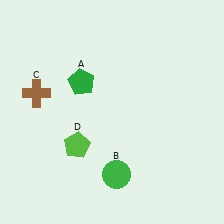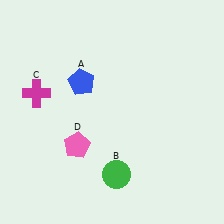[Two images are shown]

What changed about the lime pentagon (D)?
In Image 1, D is lime. In Image 2, it changed to pink.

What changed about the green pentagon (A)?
In Image 1, A is green. In Image 2, it changed to blue.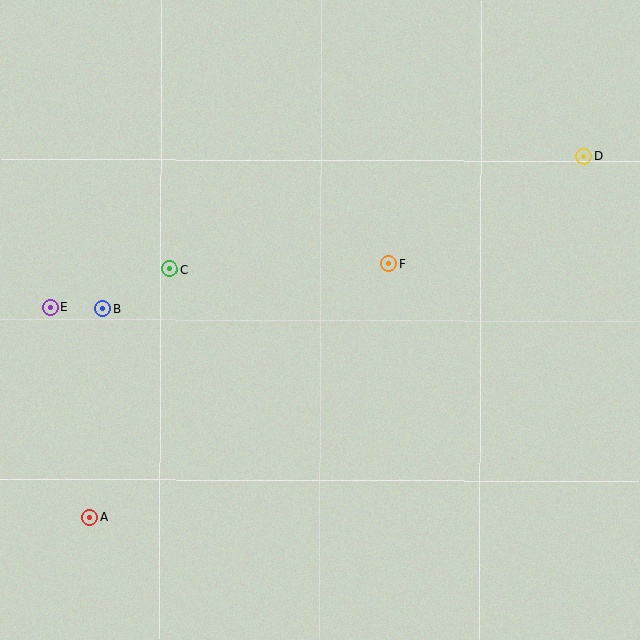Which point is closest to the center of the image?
Point F at (389, 264) is closest to the center.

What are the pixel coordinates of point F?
Point F is at (389, 264).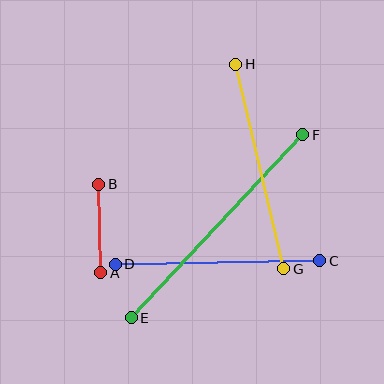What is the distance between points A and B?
The distance is approximately 89 pixels.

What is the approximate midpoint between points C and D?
The midpoint is at approximately (217, 262) pixels.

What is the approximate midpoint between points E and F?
The midpoint is at approximately (217, 226) pixels.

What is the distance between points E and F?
The distance is approximately 251 pixels.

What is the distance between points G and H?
The distance is approximately 210 pixels.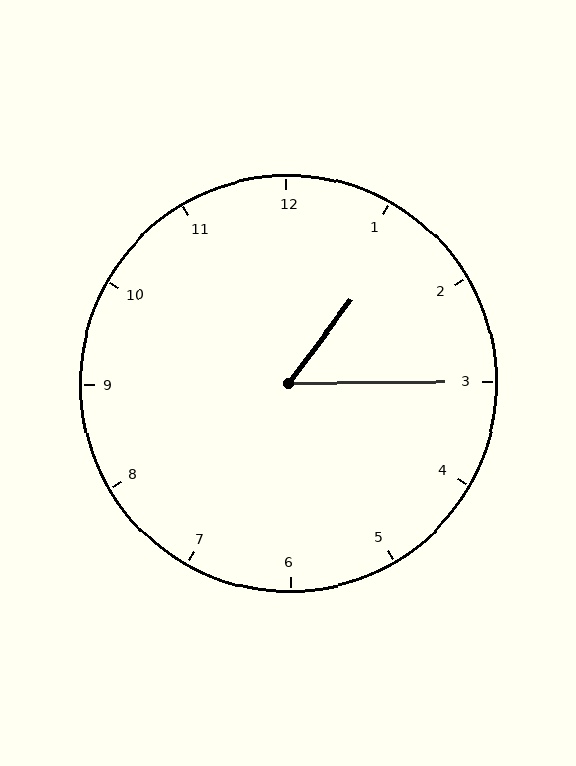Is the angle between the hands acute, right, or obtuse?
It is acute.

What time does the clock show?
1:15.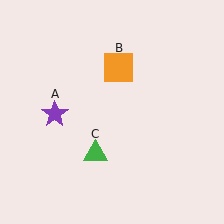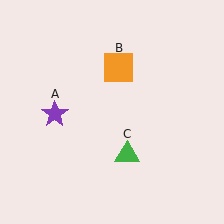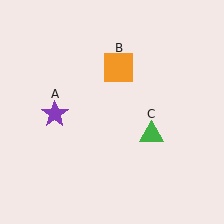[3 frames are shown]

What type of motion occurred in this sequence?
The green triangle (object C) rotated counterclockwise around the center of the scene.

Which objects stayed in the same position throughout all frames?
Purple star (object A) and orange square (object B) remained stationary.